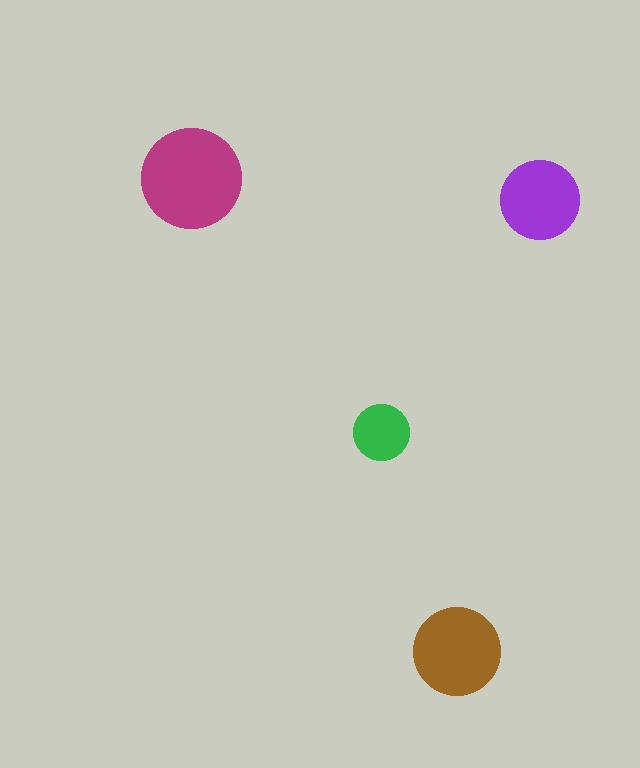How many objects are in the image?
There are 4 objects in the image.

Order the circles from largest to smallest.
the magenta one, the brown one, the purple one, the green one.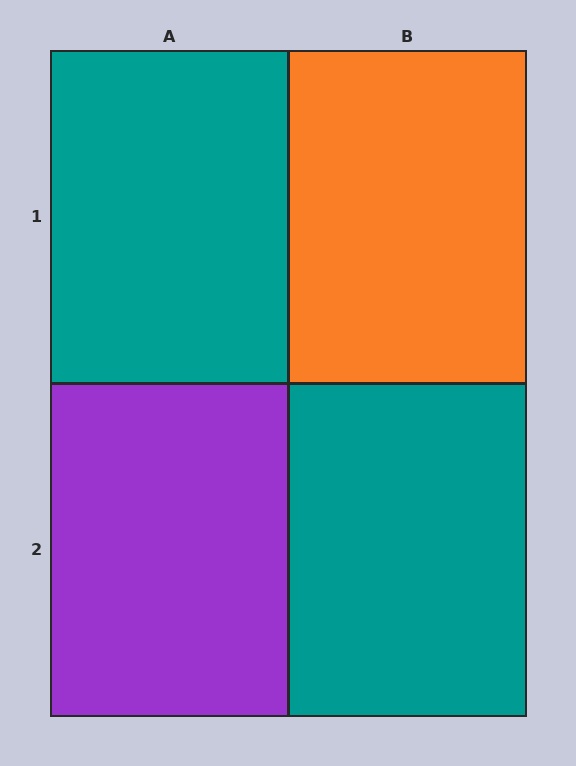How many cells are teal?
2 cells are teal.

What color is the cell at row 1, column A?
Teal.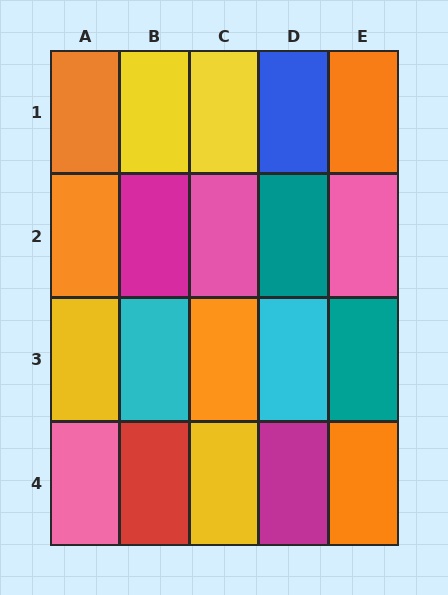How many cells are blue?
1 cell is blue.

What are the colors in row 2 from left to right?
Orange, magenta, pink, teal, pink.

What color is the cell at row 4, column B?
Red.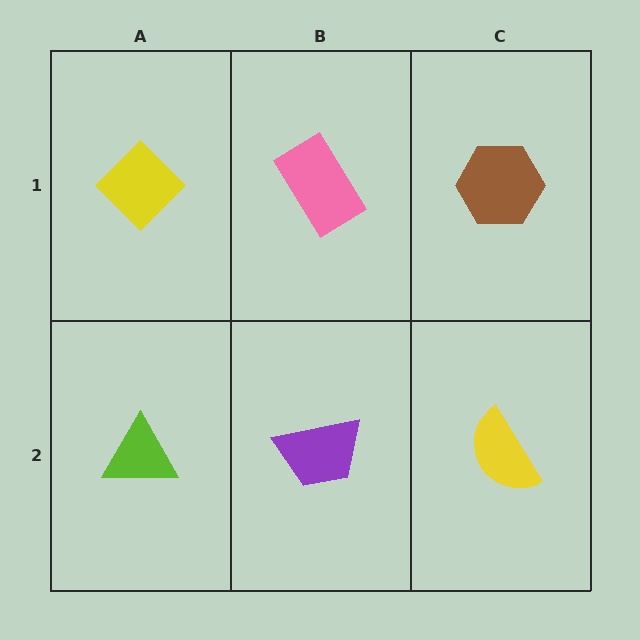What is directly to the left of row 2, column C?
A purple trapezoid.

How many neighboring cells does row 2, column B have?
3.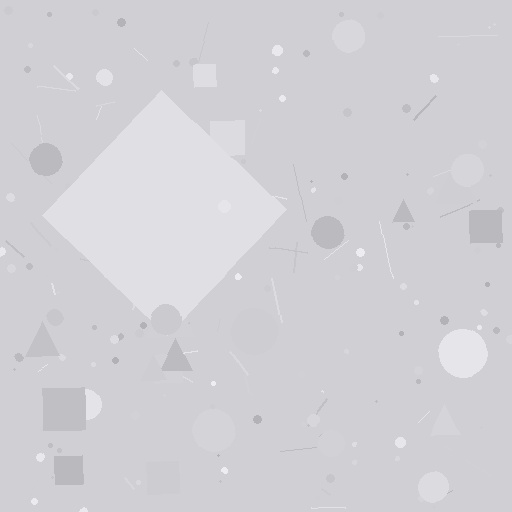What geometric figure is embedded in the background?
A diamond is embedded in the background.